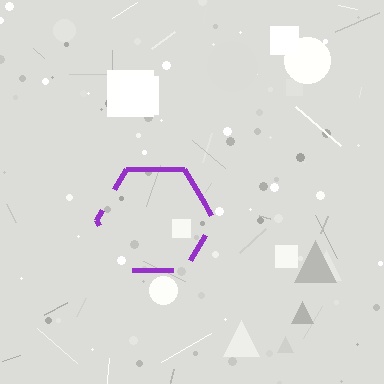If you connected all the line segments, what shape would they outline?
They would outline a hexagon.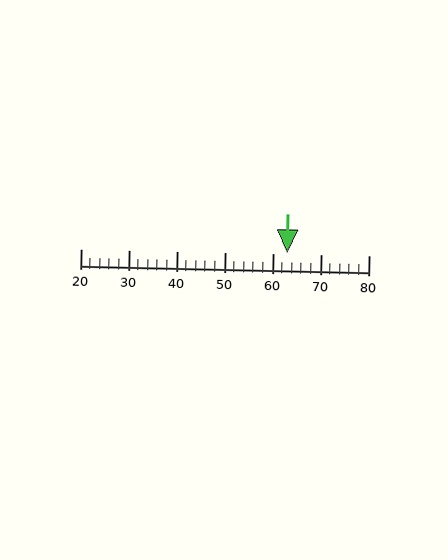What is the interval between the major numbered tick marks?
The major tick marks are spaced 10 units apart.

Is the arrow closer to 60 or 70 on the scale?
The arrow is closer to 60.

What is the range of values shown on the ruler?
The ruler shows values from 20 to 80.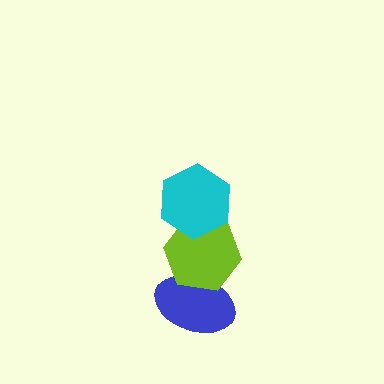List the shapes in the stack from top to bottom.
From top to bottom: the cyan hexagon, the lime hexagon, the blue ellipse.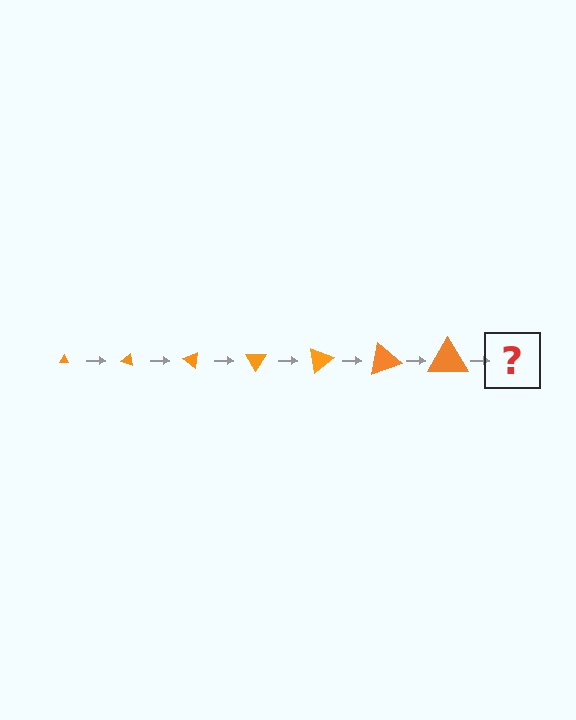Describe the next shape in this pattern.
It should be a triangle, larger than the previous one and rotated 140 degrees from the start.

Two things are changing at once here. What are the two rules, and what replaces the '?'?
The two rules are that the triangle grows larger each step and it rotates 20 degrees each step. The '?' should be a triangle, larger than the previous one and rotated 140 degrees from the start.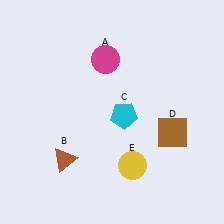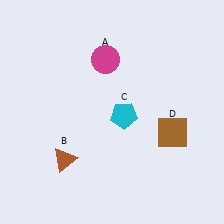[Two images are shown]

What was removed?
The yellow circle (E) was removed in Image 2.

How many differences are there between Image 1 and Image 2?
There is 1 difference between the two images.